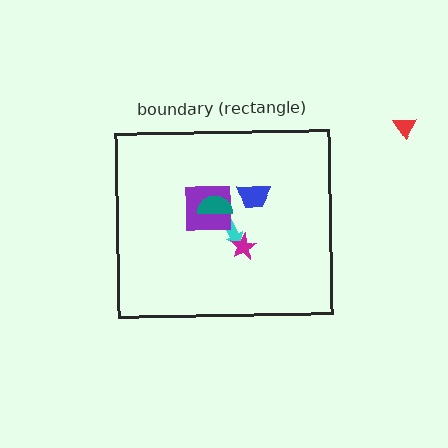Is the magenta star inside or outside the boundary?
Inside.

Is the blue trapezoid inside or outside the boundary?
Inside.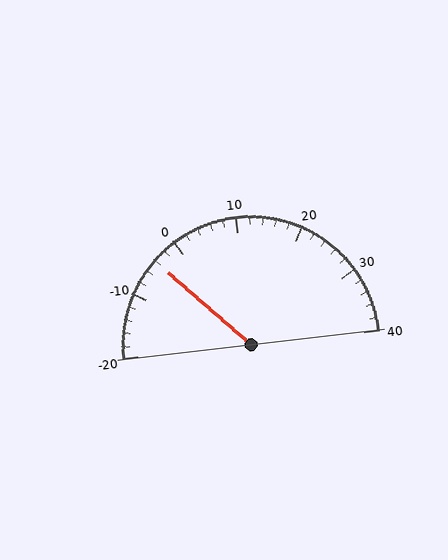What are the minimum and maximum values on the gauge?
The gauge ranges from -20 to 40.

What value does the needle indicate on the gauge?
The needle indicates approximately -4.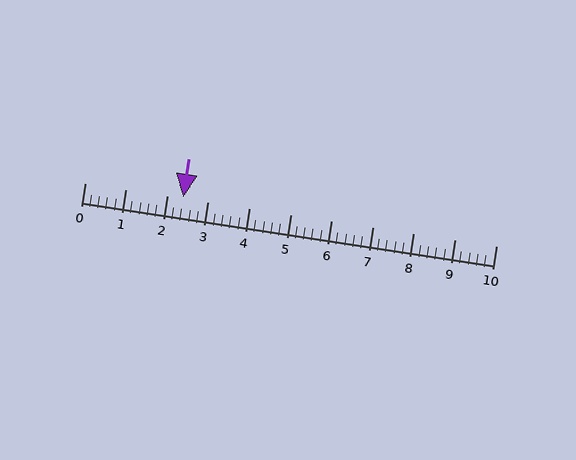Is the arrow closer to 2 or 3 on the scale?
The arrow is closer to 2.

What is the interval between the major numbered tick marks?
The major tick marks are spaced 1 units apart.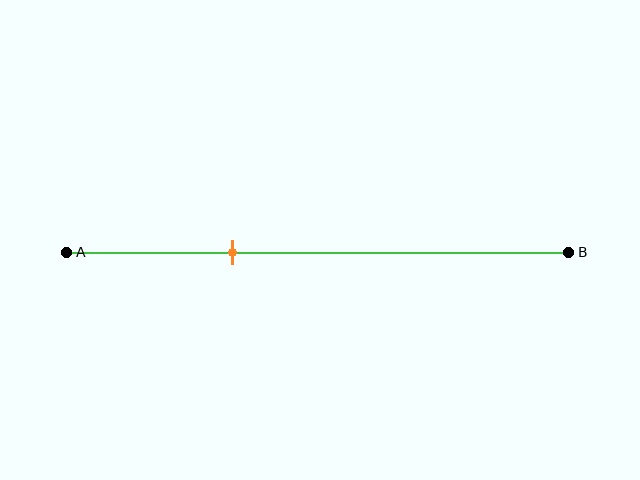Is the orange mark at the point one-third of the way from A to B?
Yes, the mark is approximately at the one-third point.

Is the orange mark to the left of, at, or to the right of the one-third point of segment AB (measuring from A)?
The orange mark is approximately at the one-third point of segment AB.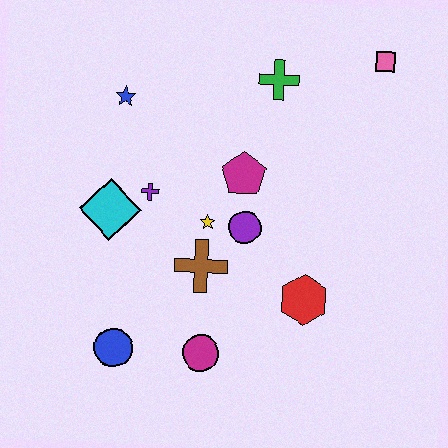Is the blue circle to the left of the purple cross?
Yes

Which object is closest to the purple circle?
The yellow star is closest to the purple circle.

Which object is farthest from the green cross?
The blue circle is farthest from the green cross.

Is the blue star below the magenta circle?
No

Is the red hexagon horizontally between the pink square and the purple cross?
Yes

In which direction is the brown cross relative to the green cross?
The brown cross is below the green cross.